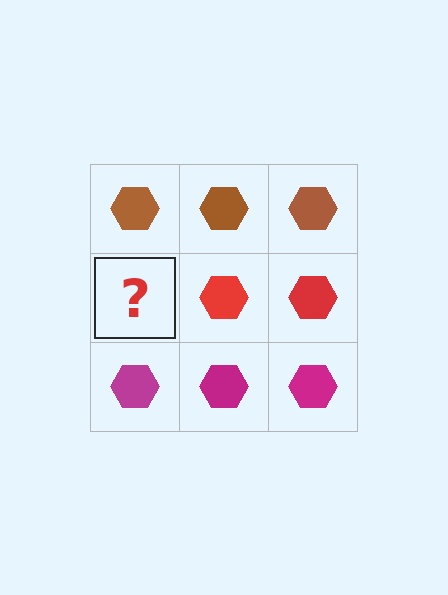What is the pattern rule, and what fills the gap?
The rule is that each row has a consistent color. The gap should be filled with a red hexagon.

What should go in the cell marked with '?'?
The missing cell should contain a red hexagon.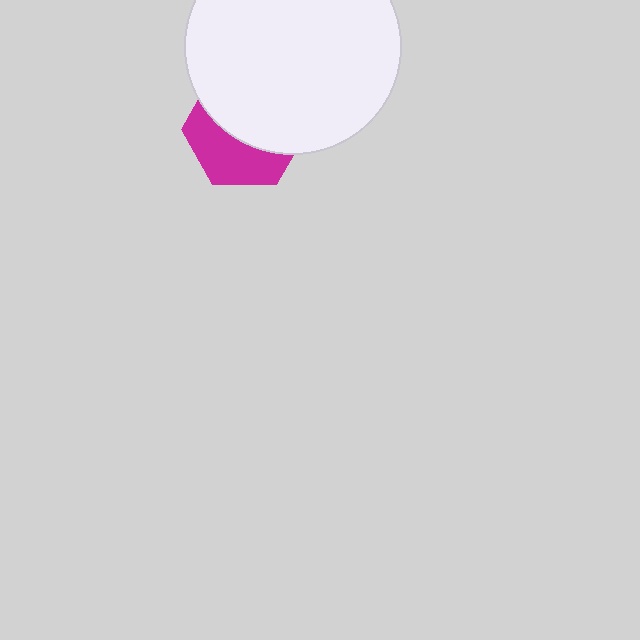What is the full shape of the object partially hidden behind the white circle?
The partially hidden object is a magenta hexagon.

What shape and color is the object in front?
The object in front is a white circle.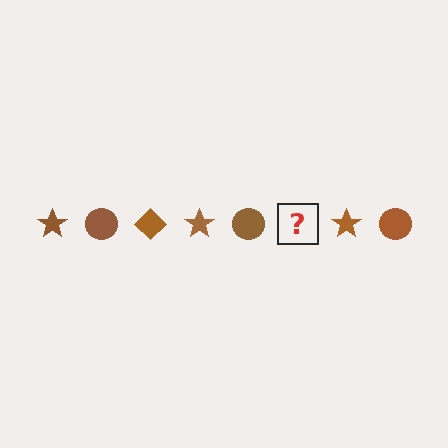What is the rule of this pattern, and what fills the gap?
The rule is that the pattern cycles through star, circle, diamond shapes in brown. The gap should be filled with a brown diamond.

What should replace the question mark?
The question mark should be replaced with a brown diamond.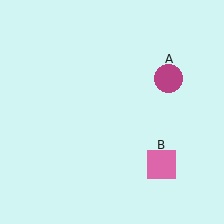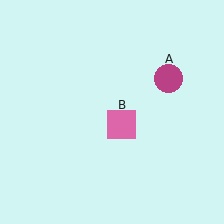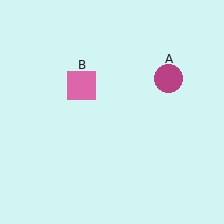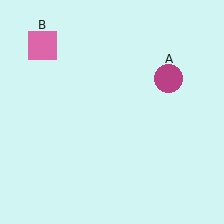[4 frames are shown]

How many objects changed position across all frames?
1 object changed position: pink square (object B).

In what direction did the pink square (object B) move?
The pink square (object B) moved up and to the left.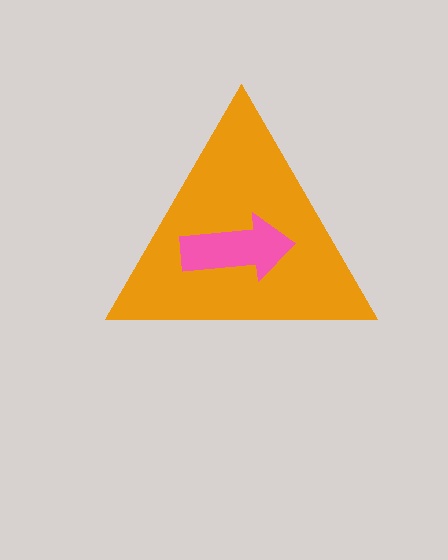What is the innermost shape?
The pink arrow.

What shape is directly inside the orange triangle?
The pink arrow.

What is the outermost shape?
The orange triangle.